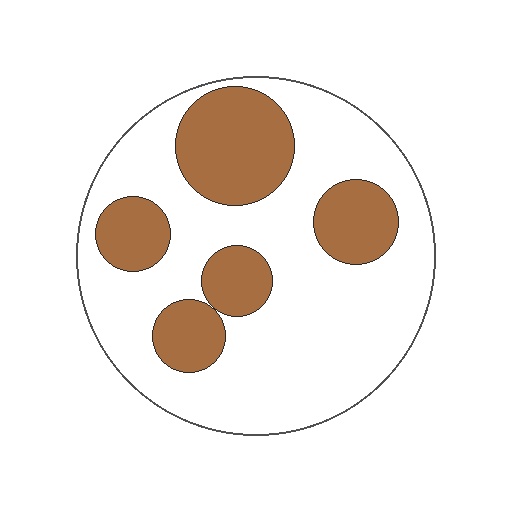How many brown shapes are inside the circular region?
5.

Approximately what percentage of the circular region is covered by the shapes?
Approximately 30%.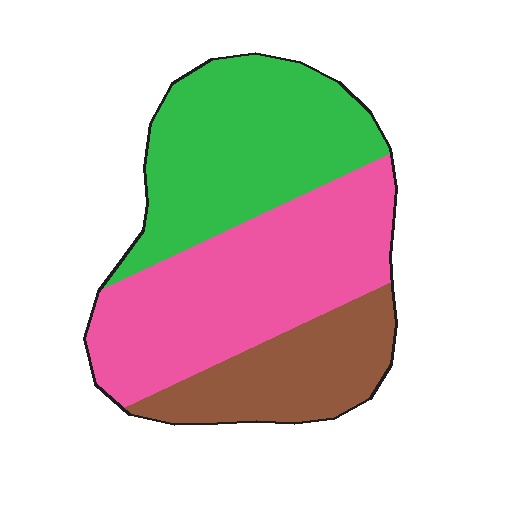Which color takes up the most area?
Pink, at roughly 40%.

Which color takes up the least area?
Brown, at roughly 20%.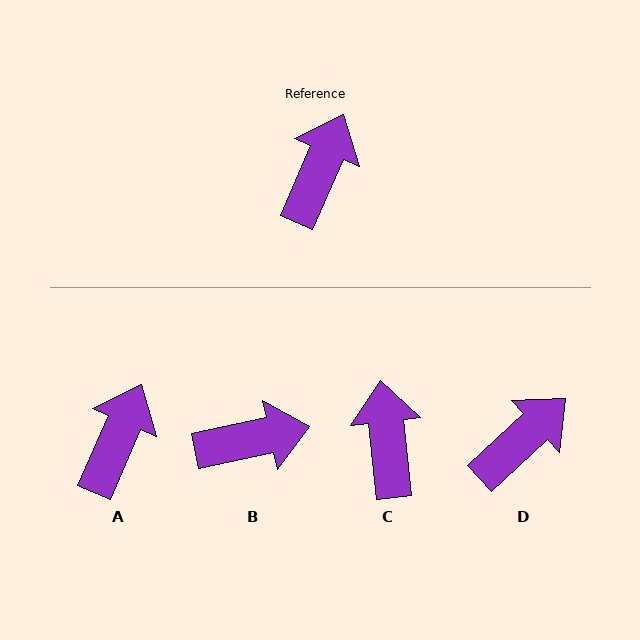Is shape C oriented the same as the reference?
No, it is off by about 30 degrees.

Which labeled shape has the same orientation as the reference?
A.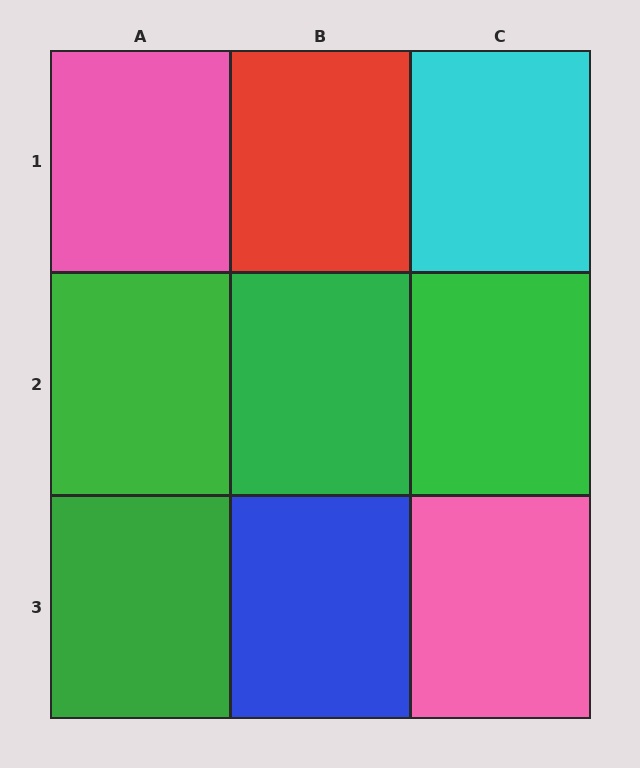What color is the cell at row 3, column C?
Pink.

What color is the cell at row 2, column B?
Green.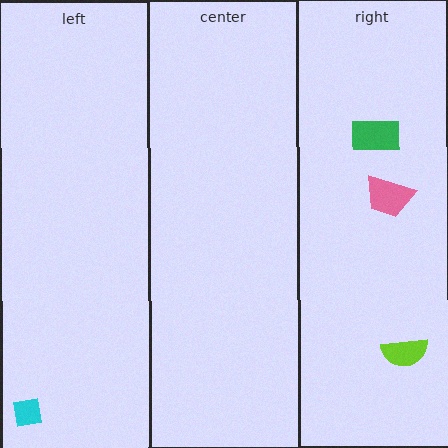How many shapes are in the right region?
3.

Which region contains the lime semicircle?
The right region.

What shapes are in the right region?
The pink trapezoid, the green rectangle, the lime semicircle.